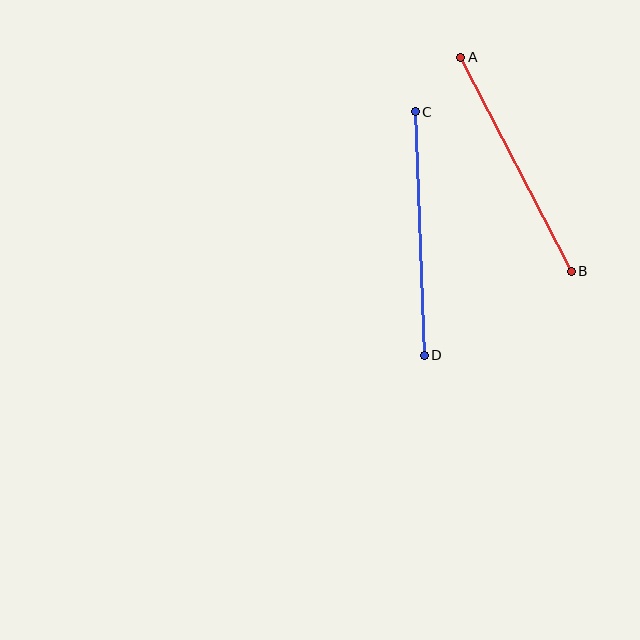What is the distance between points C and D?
The distance is approximately 244 pixels.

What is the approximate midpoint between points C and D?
The midpoint is at approximately (420, 233) pixels.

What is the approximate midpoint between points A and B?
The midpoint is at approximately (516, 164) pixels.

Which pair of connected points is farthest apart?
Points C and D are farthest apart.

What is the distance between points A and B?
The distance is approximately 241 pixels.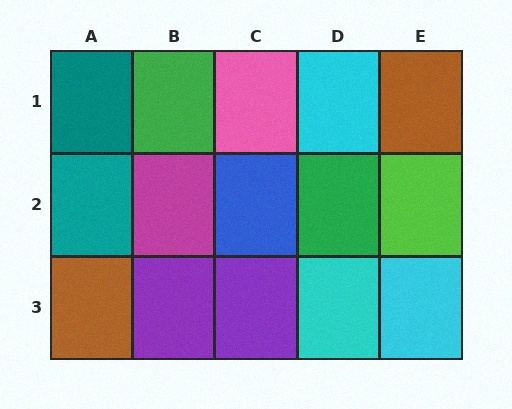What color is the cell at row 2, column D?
Green.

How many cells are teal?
2 cells are teal.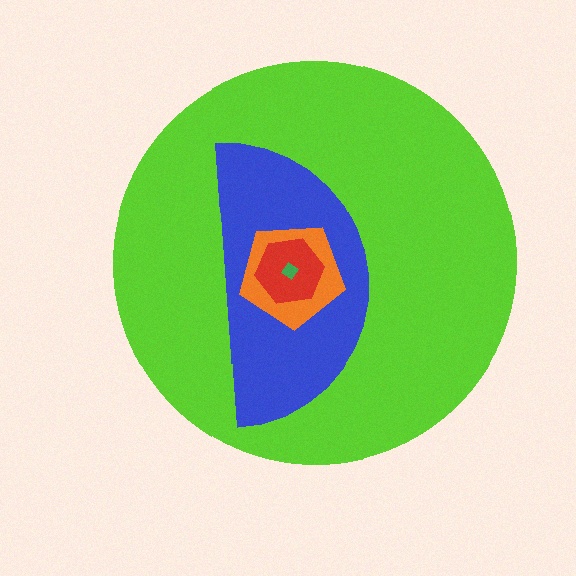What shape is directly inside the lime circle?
The blue semicircle.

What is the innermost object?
The green diamond.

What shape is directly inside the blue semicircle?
The orange pentagon.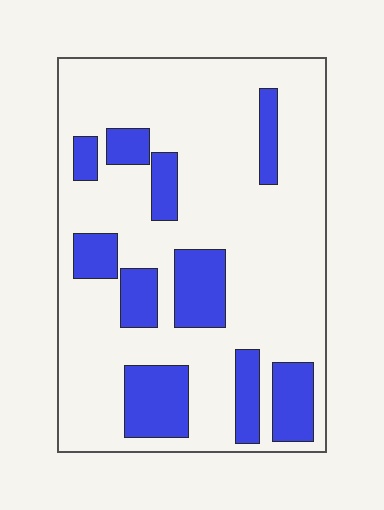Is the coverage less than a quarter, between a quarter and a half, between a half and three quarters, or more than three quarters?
Less than a quarter.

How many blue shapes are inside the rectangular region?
10.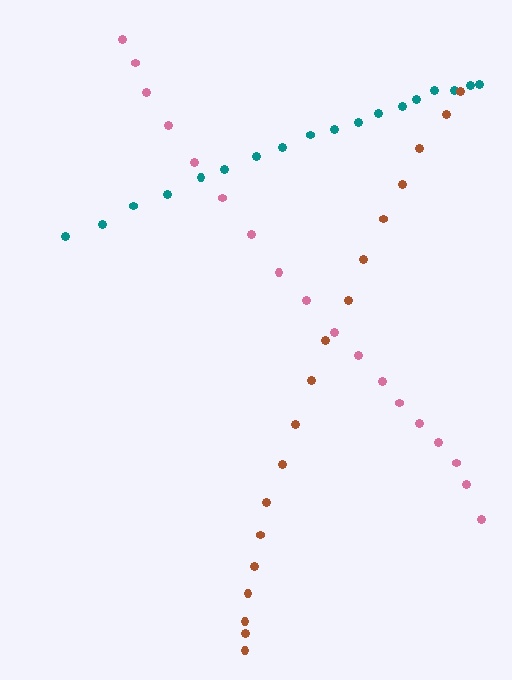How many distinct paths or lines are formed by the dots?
There are 3 distinct paths.